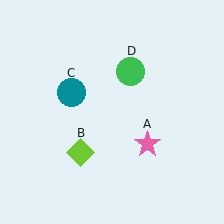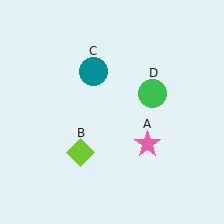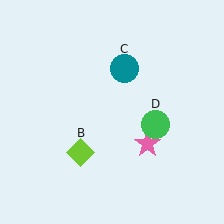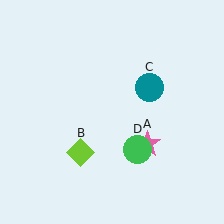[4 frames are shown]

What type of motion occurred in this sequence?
The teal circle (object C), green circle (object D) rotated clockwise around the center of the scene.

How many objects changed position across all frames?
2 objects changed position: teal circle (object C), green circle (object D).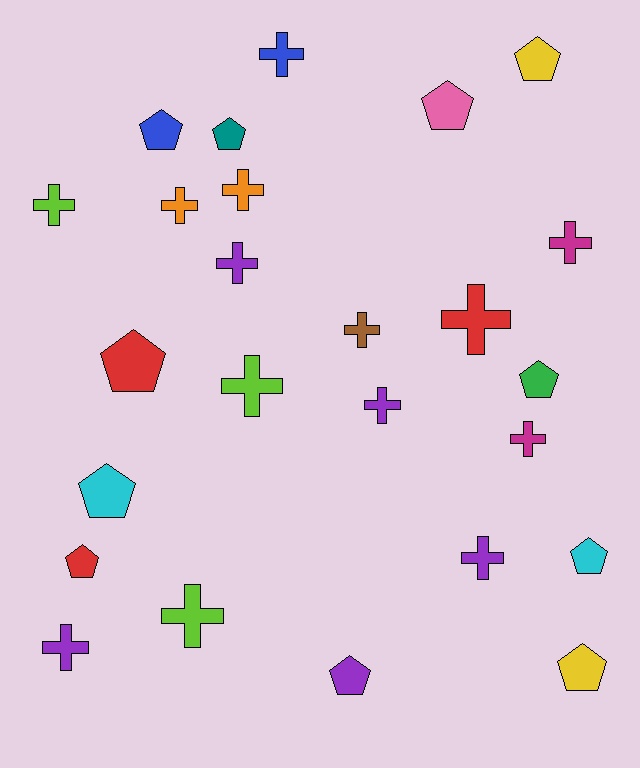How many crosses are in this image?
There are 14 crosses.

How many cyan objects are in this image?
There are 2 cyan objects.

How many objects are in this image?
There are 25 objects.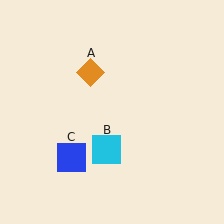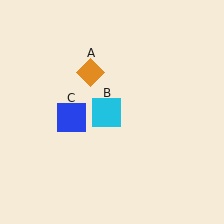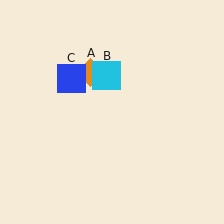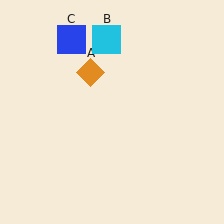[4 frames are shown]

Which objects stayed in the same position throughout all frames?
Orange diamond (object A) remained stationary.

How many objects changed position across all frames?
2 objects changed position: cyan square (object B), blue square (object C).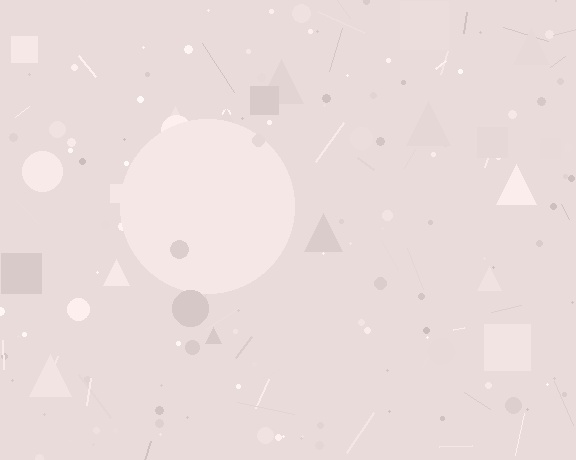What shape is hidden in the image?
A circle is hidden in the image.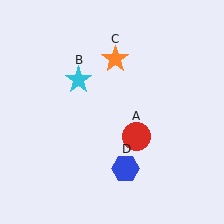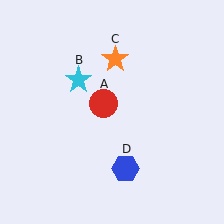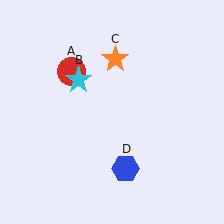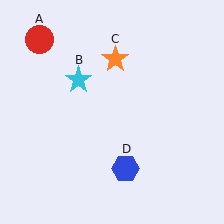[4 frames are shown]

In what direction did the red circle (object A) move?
The red circle (object A) moved up and to the left.